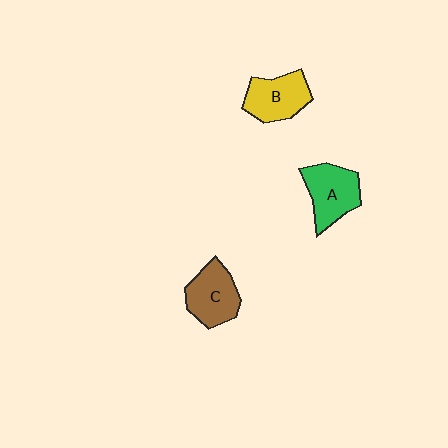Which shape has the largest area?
Shape A (green).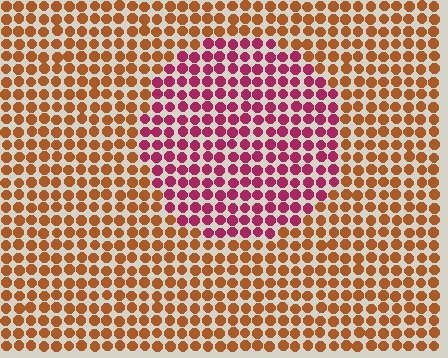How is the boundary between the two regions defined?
The boundary is defined purely by a slight shift in hue (about 50 degrees). Spacing, size, and orientation are identical on both sides.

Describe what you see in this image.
The image is filled with small brown elements in a uniform arrangement. A circle-shaped region is visible where the elements are tinted to a slightly different hue, forming a subtle color boundary.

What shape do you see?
I see a circle.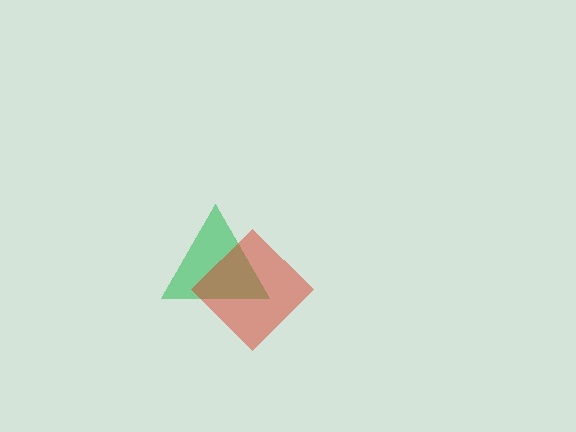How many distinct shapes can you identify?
There are 2 distinct shapes: a green triangle, a red diamond.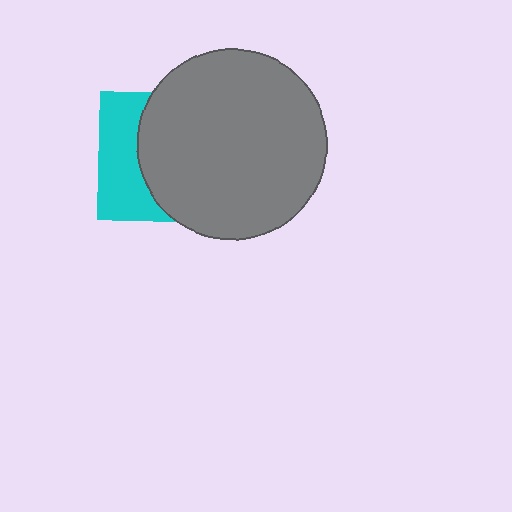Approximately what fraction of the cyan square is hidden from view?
Roughly 63% of the cyan square is hidden behind the gray circle.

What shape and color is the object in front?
The object in front is a gray circle.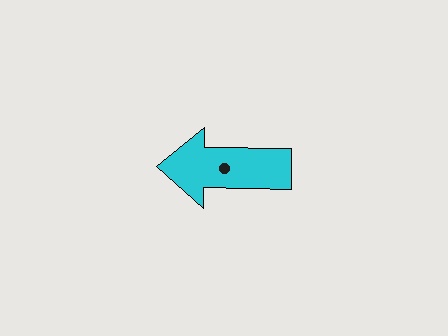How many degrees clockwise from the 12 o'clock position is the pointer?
Approximately 271 degrees.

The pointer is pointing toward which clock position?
Roughly 9 o'clock.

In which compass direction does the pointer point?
West.